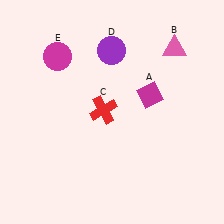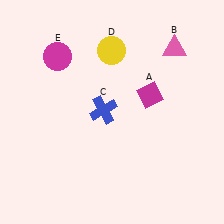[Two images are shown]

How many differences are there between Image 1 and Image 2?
There are 2 differences between the two images.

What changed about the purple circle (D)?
In Image 1, D is purple. In Image 2, it changed to yellow.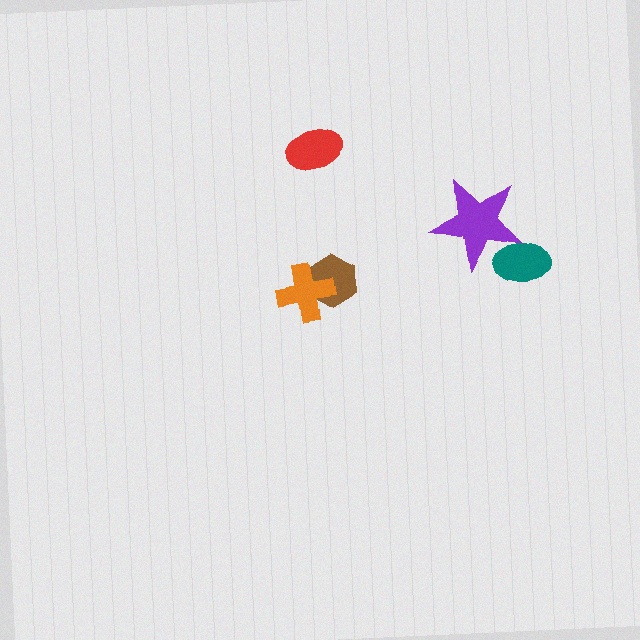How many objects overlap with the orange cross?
1 object overlaps with the orange cross.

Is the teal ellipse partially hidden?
Yes, it is partially covered by another shape.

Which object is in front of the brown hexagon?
The orange cross is in front of the brown hexagon.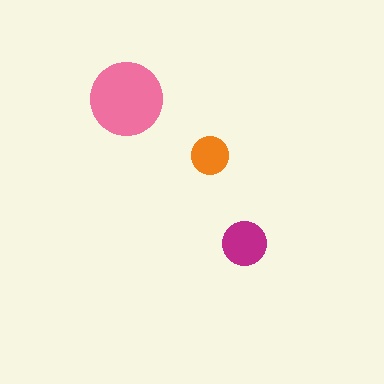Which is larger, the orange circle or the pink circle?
The pink one.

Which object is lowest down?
The magenta circle is bottommost.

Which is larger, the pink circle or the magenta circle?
The pink one.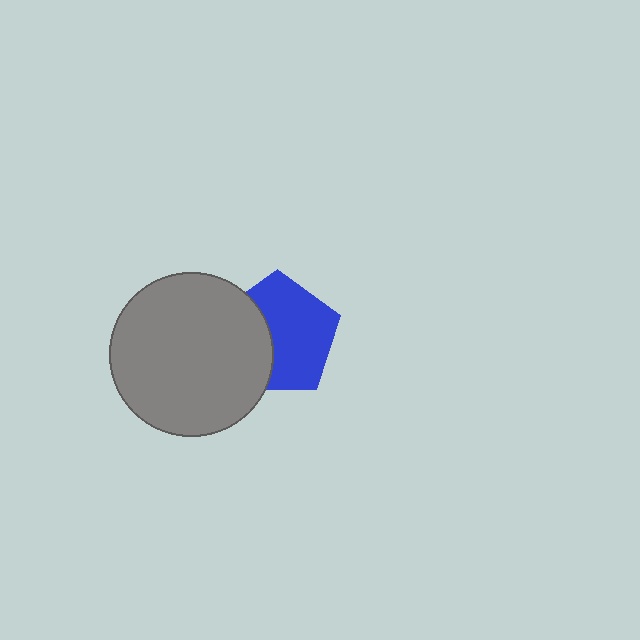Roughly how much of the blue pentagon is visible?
About half of it is visible (roughly 62%).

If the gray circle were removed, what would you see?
You would see the complete blue pentagon.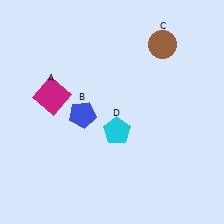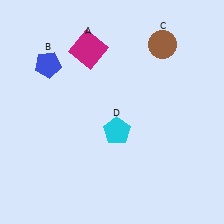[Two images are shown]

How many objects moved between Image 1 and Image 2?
2 objects moved between the two images.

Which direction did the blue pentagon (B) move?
The blue pentagon (B) moved up.